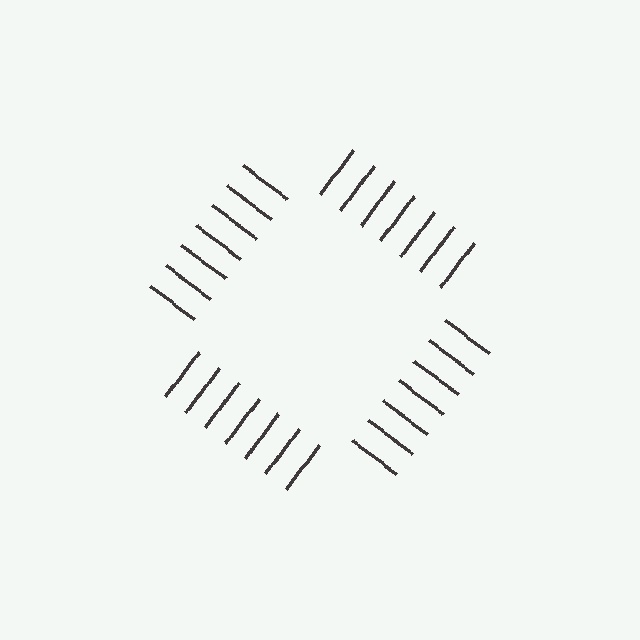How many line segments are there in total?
28 — 7 along each of the 4 edges.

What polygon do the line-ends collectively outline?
An illusory square — the line segments terminate on its edges but no continuous stroke is drawn.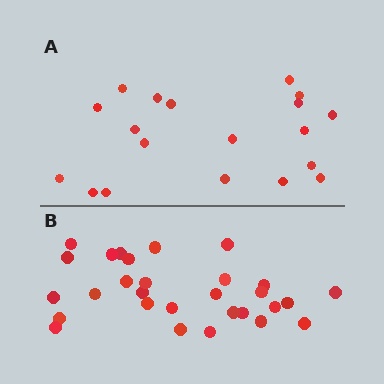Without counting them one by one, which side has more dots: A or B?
Region B (the bottom region) has more dots.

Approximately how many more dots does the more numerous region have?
Region B has roughly 10 or so more dots than region A.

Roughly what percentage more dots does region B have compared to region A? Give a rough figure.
About 55% more.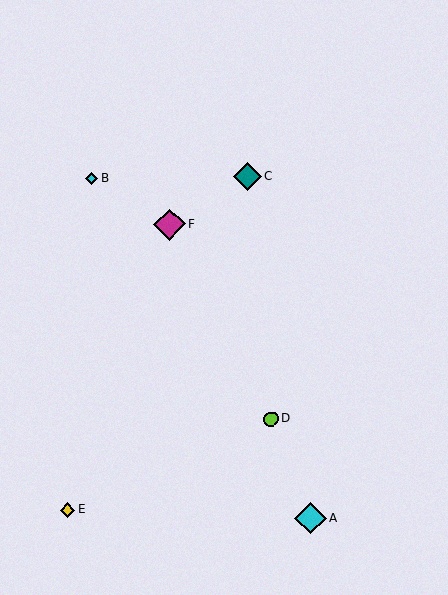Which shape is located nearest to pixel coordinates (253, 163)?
The teal diamond (labeled C) at (247, 176) is nearest to that location.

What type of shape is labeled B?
Shape B is a cyan diamond.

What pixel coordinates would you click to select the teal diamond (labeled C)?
Click at (247, 176) to select the teal diamond C.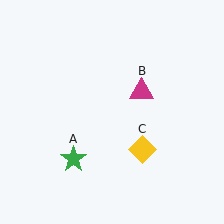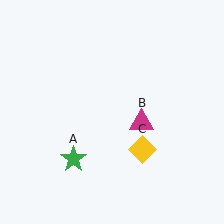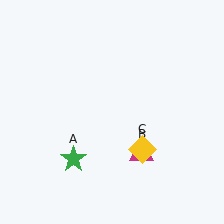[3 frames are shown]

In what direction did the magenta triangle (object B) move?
The magenta triangle (object B) moved down.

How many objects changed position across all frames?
1 object changed position: magenta triangle (object B).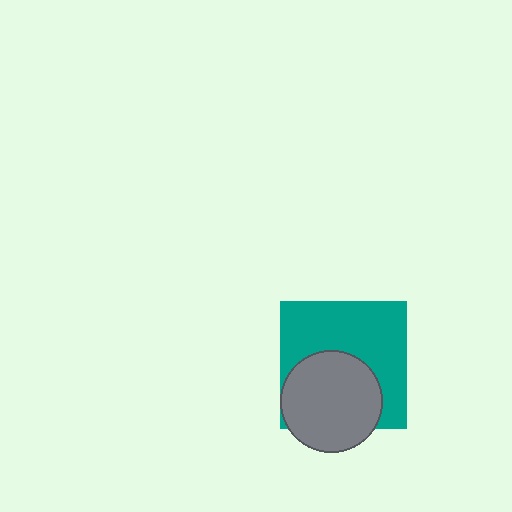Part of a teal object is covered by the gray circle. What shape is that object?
It is a square.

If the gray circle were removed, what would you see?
You would see the complete teal square.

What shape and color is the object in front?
The object in front is a gray circle.